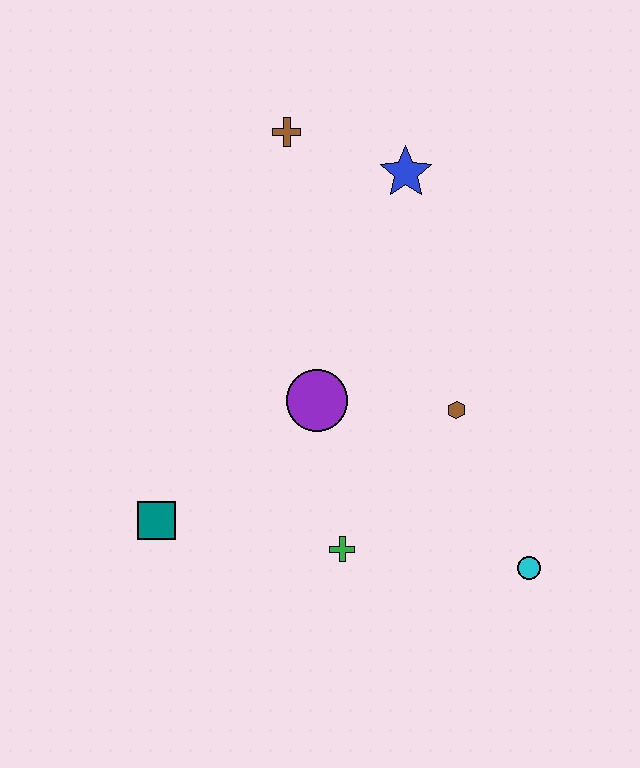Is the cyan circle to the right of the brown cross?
Yes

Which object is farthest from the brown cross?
The cyan circle is farthest from the brown cross.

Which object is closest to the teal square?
The green cross is closest to the teal square.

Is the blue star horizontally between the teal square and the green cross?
No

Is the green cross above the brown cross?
No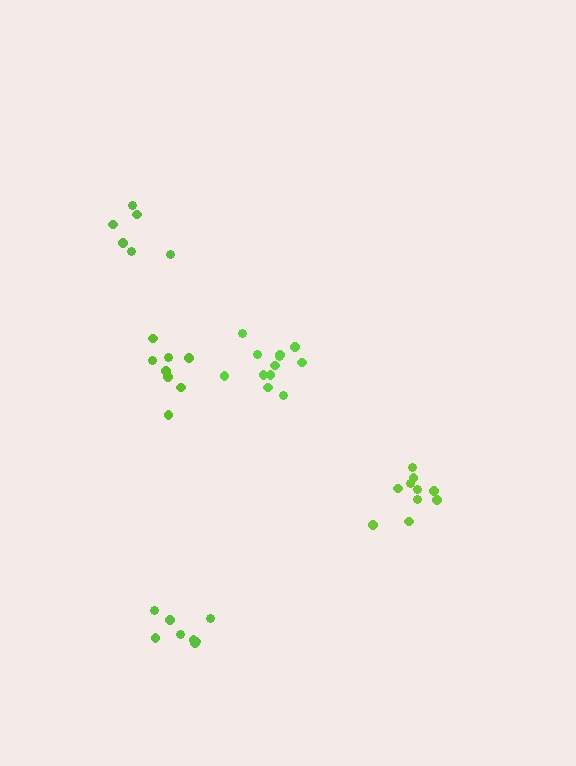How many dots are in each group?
Group 1: 10 dots, Group 2: 6 dots, Group 3: 12 dots, Group 4: 8 dots, Group 5: 8 dots (44 total).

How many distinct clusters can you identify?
There are 5 distinct clusters.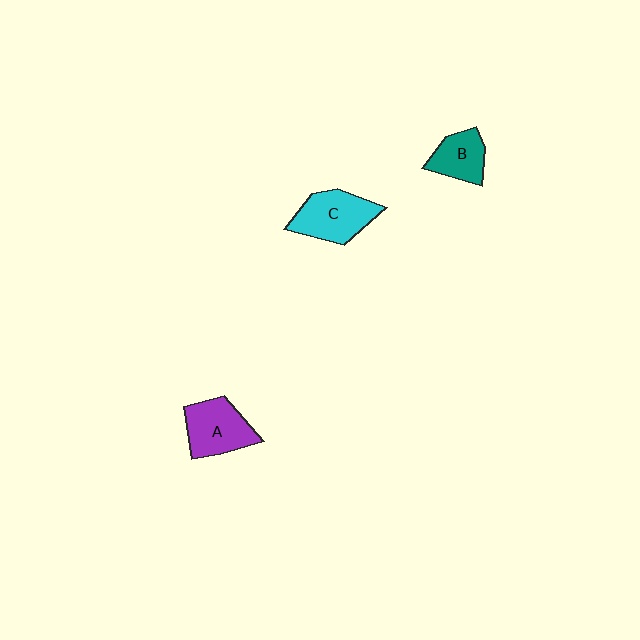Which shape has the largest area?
Shape C (cyan).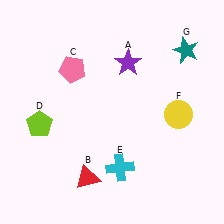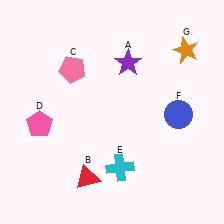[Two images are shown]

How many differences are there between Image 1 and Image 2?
There are 3 differences between the two images.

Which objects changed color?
D changed from lime to pink. F changed from yellow to blue. G changed from teal to orange.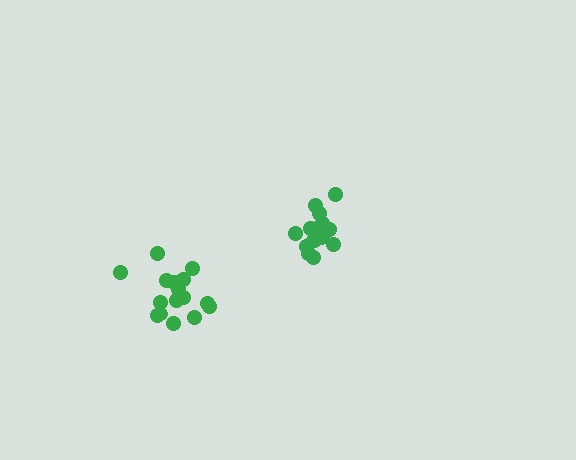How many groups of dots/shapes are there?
There are 2 groups.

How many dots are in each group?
Group 1: 17 dots, Group 2: 18 dots (35 total).